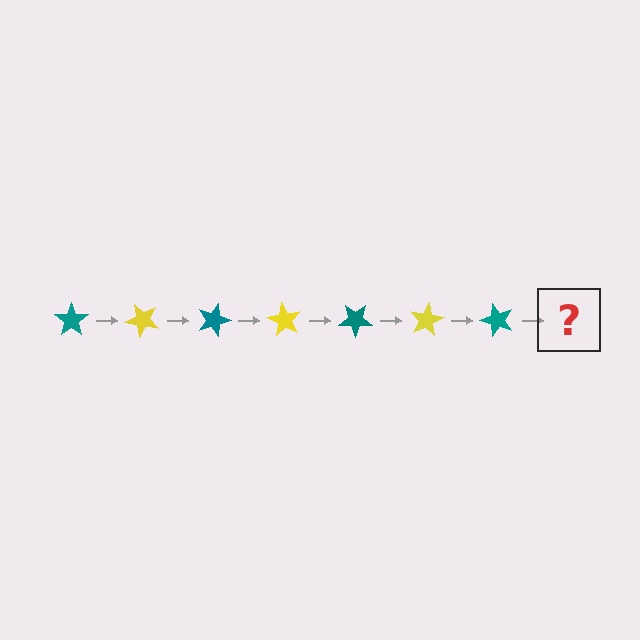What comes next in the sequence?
The next element should be a yellow star, rotated 315 degrees from the start.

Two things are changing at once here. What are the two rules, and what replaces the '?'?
The two rules are that it rotates 45 degrees each step and the color cycles through teal and yellow. The '?' should be a yellow star, rotated 315 degrees from the start.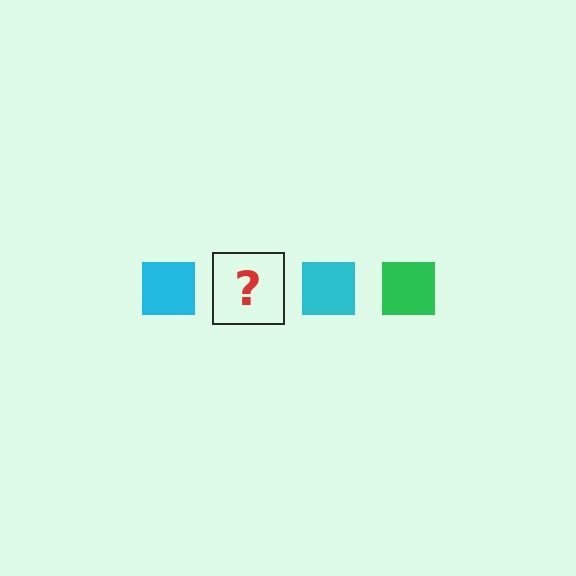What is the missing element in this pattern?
The missing element is a green square.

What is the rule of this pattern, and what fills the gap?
The rule is that the pattern cycles through cyan, green squares. The gap should be filled with a green square.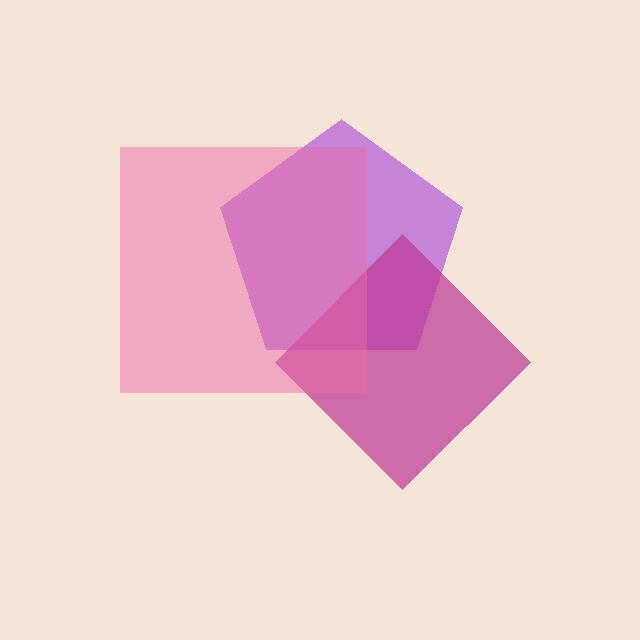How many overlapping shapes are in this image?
There are 3 overlapping shapes in the image.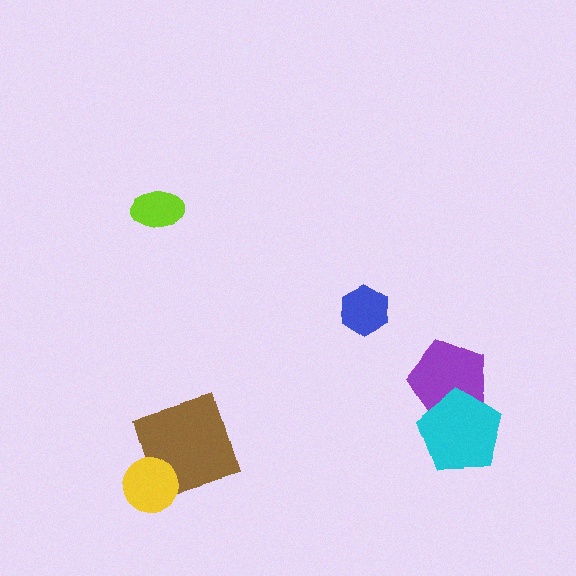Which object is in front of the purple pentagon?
The cyan pentagon is in front of the purple pentagon.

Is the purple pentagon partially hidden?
Yes, it is partially covered by another shape.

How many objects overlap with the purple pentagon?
1 object overlaps with the purple pentagon.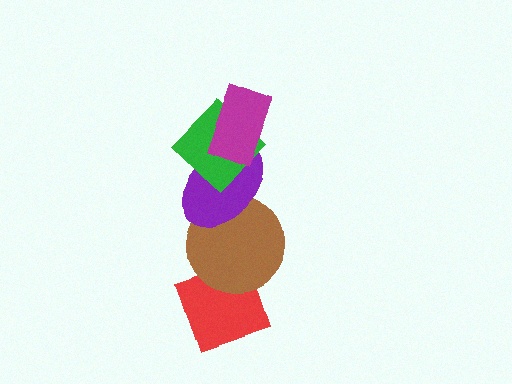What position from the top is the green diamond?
The green diamond is 2nd from the top.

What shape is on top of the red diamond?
The brown circle is on top of the red diamond.